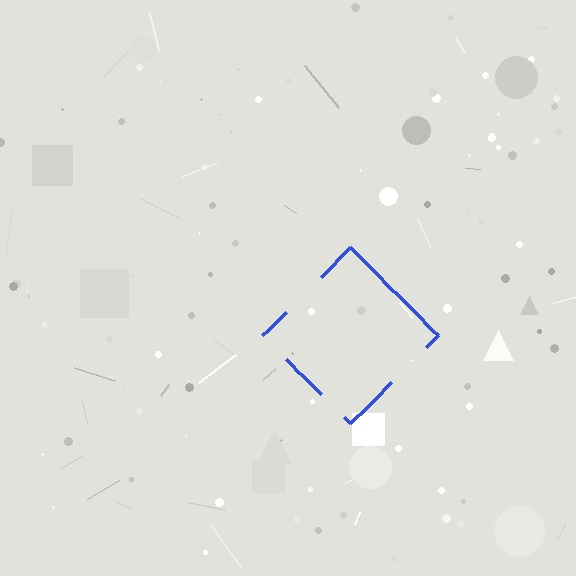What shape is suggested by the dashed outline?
The dashed outline suggests a diamond.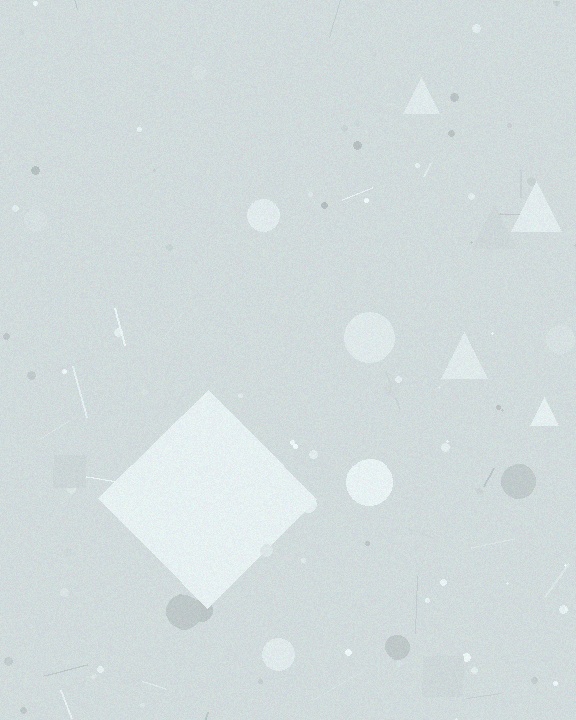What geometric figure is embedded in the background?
A diamond is embedded in the background.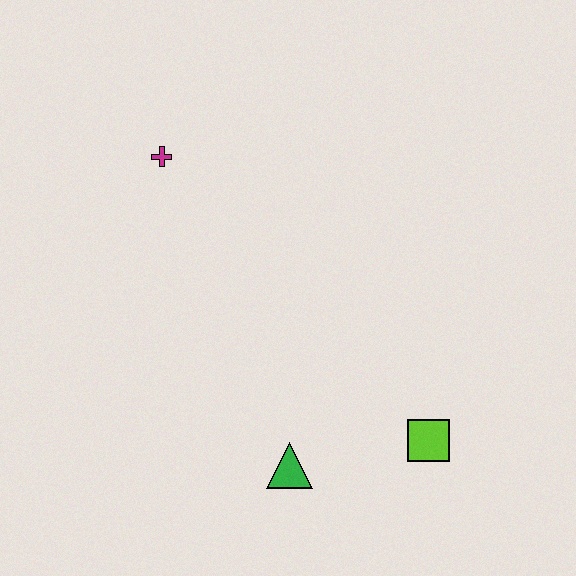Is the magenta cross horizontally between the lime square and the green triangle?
No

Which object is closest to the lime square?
The green triangle is closest to the lime square.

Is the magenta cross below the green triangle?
No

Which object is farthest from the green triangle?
The magenta cross is farthest from the green triangle.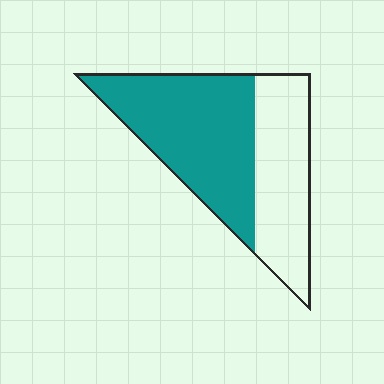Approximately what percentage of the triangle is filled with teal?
Approximately 60%.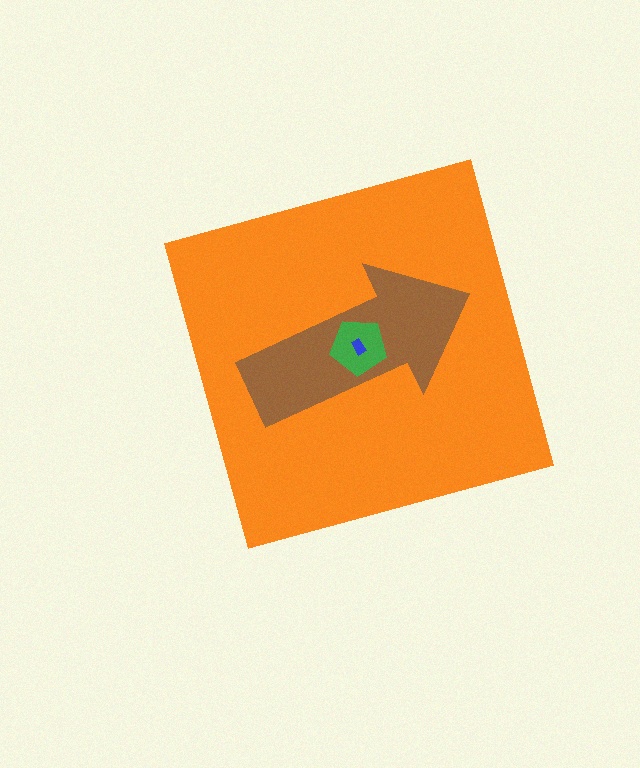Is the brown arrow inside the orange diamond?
Yes.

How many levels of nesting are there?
4.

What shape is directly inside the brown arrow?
The green pentagon.